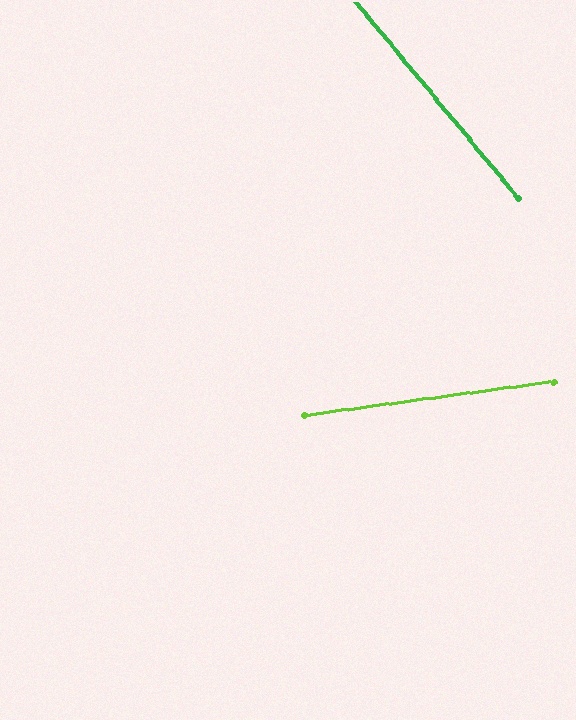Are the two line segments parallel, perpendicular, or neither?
Neither parallel nor perpendicular — they differ by about 58°.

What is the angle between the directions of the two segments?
Approximately 58 degrees.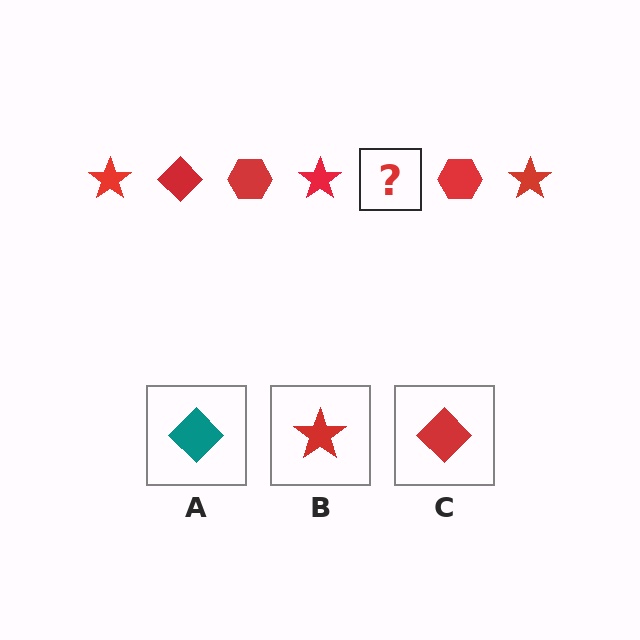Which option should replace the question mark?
Option C.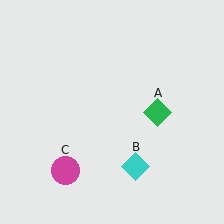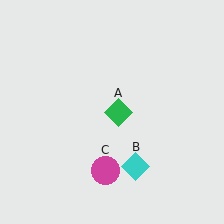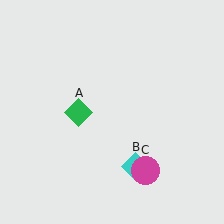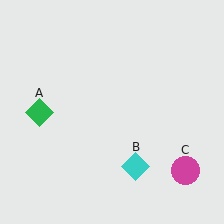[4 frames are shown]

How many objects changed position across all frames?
2 objects changed position: green diamond (object A), magenta circle (object C).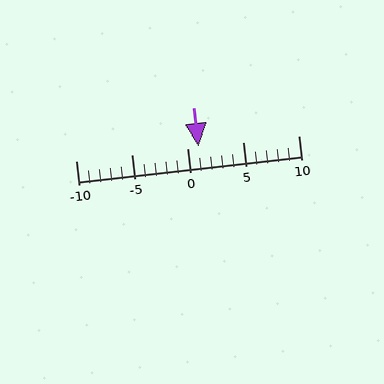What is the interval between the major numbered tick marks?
The major tick marks are spaced 5 units apart.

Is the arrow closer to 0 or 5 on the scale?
The arrow is closer to 0.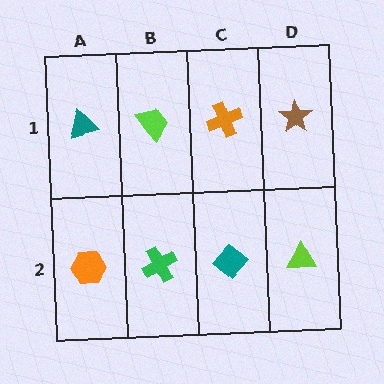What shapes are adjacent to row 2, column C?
An orange cross (row 1, column C), a green cross (row 2, column B), a lime triangle (row 2, column D).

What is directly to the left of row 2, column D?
A teal diamond.